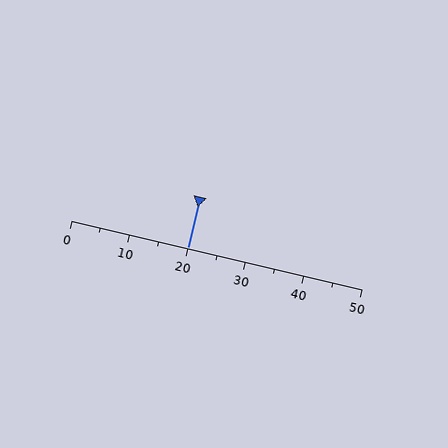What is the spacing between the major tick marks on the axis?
The major ticks are spaced 10 apart.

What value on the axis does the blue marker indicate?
The marker indicates approximately 20.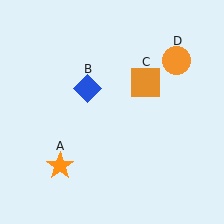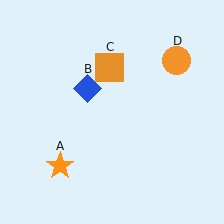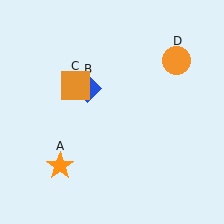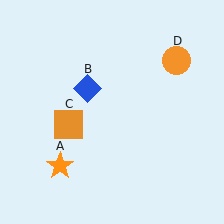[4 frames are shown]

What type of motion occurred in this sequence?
The orange square (object C) rotated counterclockwise around the center of the scene.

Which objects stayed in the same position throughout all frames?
Orange star (object A) and blue diamond (object B) and orange circle (object D) remained stationary.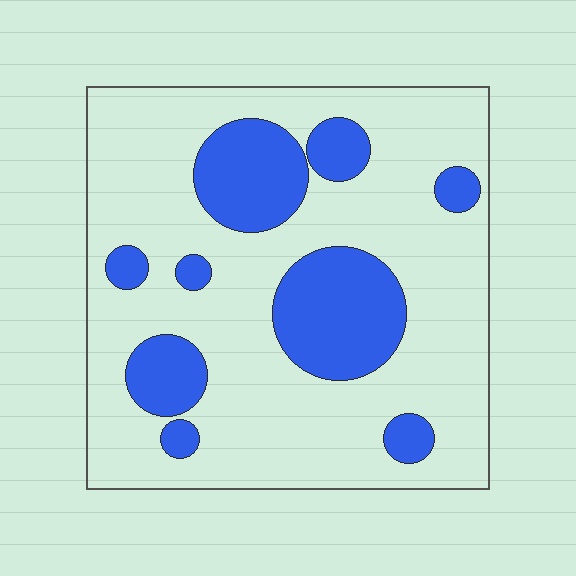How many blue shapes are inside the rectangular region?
9.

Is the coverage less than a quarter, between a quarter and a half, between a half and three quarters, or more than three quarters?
Between a quarter and a half.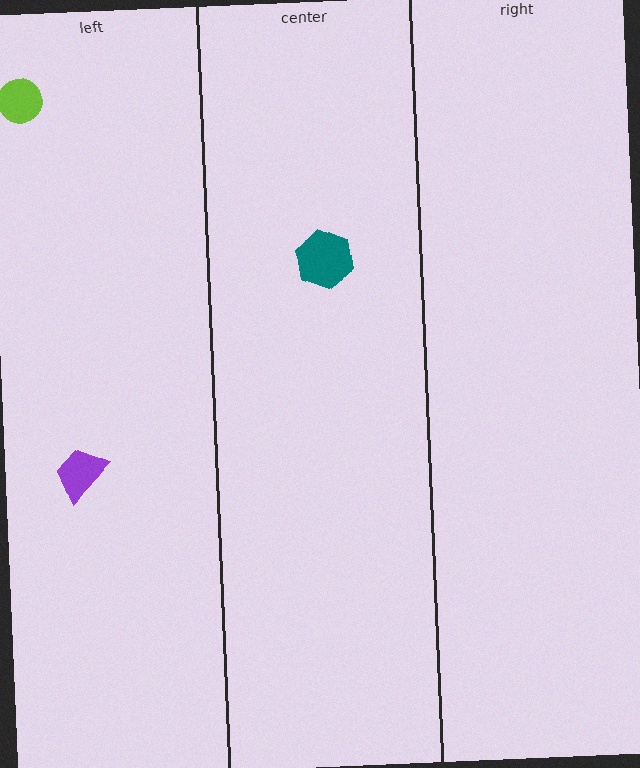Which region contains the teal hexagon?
The center region.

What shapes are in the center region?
The teal hexagon.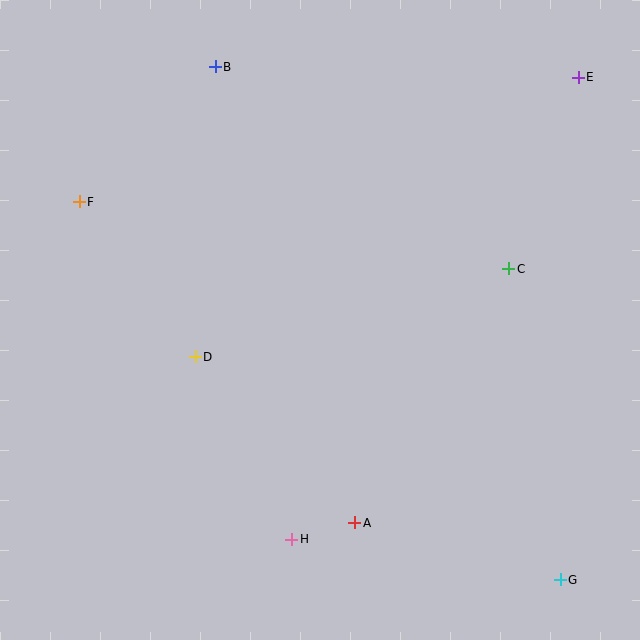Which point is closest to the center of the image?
Point D at (195, 357) is closest to the center.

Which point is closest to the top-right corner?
Point E is closest to the top-right corner.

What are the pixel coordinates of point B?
Point B is at (215, 67).